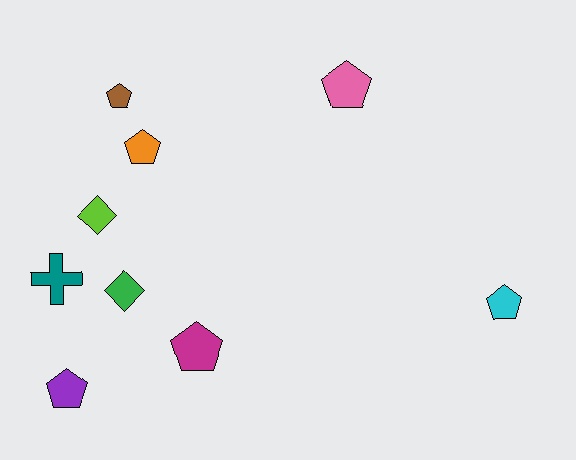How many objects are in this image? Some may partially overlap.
There are 9 objects.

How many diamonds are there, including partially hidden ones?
There are 2 diamonds.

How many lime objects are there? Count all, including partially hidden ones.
There is 1 lime object.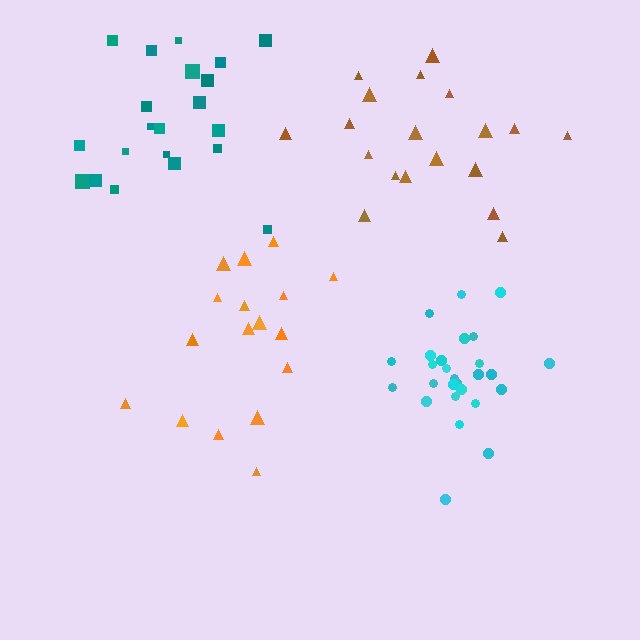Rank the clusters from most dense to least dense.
cyan, brown, teal, orange.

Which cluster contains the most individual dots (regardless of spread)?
Cyan (28).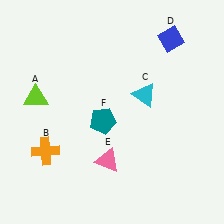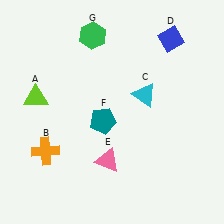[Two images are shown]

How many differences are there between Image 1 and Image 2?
There is 1 difference between the two images.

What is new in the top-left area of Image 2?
A green hexagon (G) was added in the top-left area of Image 2.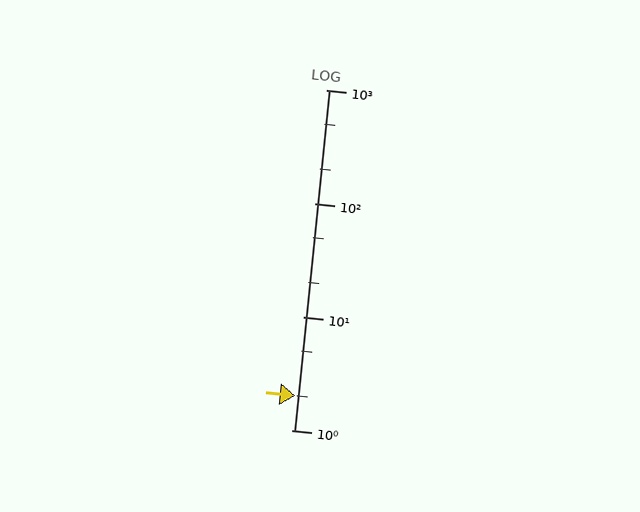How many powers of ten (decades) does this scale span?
The scale spans 3 decades, from 1 to 1000.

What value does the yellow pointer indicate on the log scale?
The pointer indicates approximately 2.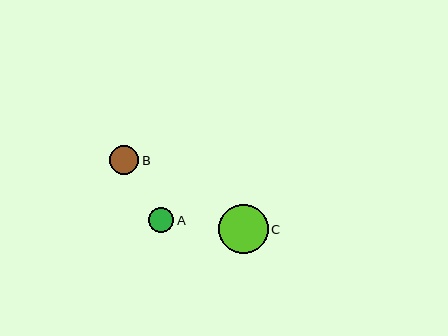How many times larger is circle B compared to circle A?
Circle B is approximately 1.2 times the size of circle A.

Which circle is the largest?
Circle C is the largest with a size of approximately 50 pixels.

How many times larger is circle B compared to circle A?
Circle B is approximately 1.2 times the size of circle A.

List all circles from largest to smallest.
From largest to smallest: C, B, A.